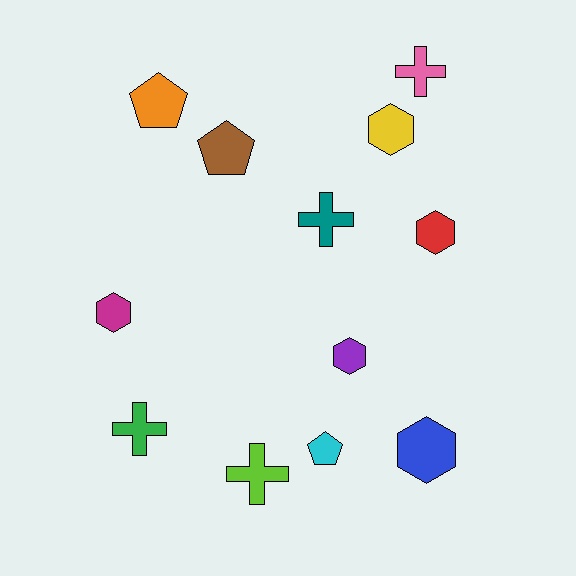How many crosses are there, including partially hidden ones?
There are 4 crosses.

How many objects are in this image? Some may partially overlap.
There are 12 objects.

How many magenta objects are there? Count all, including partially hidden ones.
There is 1 magenta object.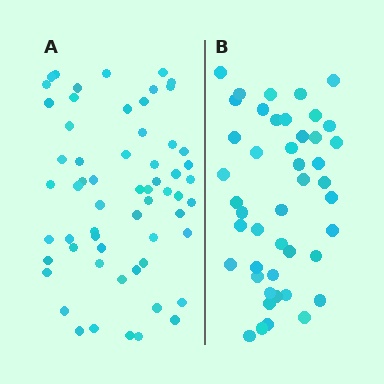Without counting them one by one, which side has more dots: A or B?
Region A (the left region) has more dots.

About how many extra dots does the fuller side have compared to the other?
Region A has approximately 15 more dots than region B.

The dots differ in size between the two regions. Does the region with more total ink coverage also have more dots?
No. Region B has more total ink coverage because its dots are larger, but region A actually contains more individual dots. Total area can be misleading — the number of items is what matters here.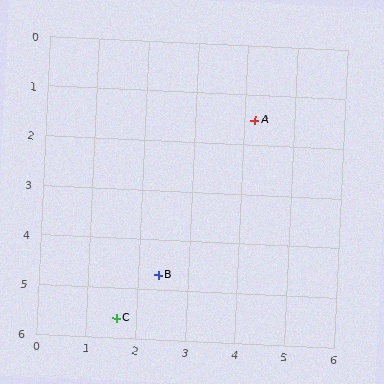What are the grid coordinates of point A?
Point A is at approximately (4.2, 1.5).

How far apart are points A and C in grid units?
Points A and C are about 4.9 grid units apart.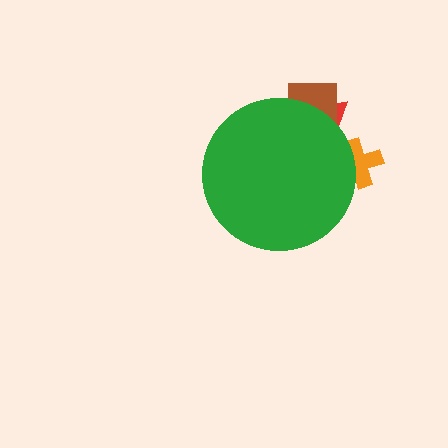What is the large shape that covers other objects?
A green circle.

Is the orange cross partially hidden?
Yes, the orange cross is partially hidden behind the green circle.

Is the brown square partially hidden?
Yes, the brown square is partially hidden behind the green circle.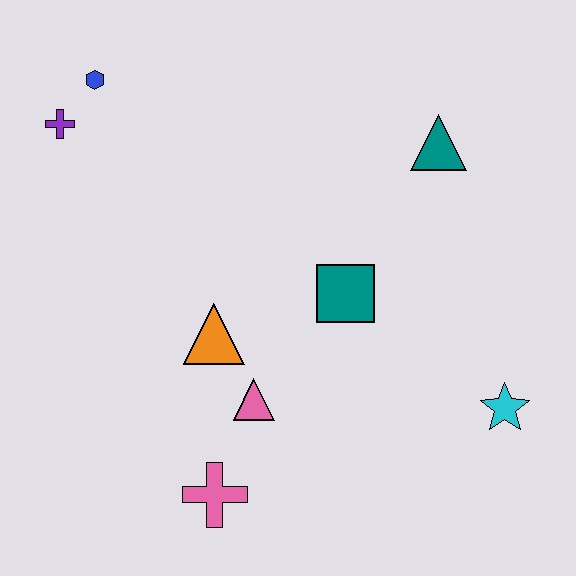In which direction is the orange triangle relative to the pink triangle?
The orange triangle is above the pink triangle.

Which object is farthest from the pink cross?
The blue hexagon is farthest from the pink cross.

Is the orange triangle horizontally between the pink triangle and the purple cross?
Yes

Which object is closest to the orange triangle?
The pink triangle is closest to the orange triangle.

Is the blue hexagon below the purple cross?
No